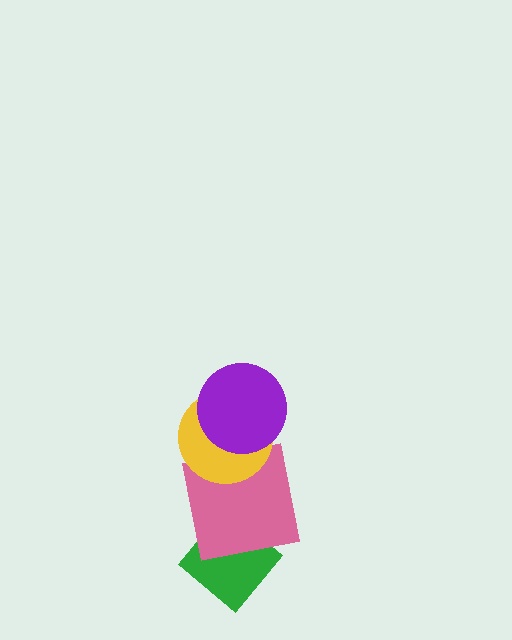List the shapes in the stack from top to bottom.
From top to bottom: the purple circle, the yellow circle, the pink square, the green diamond.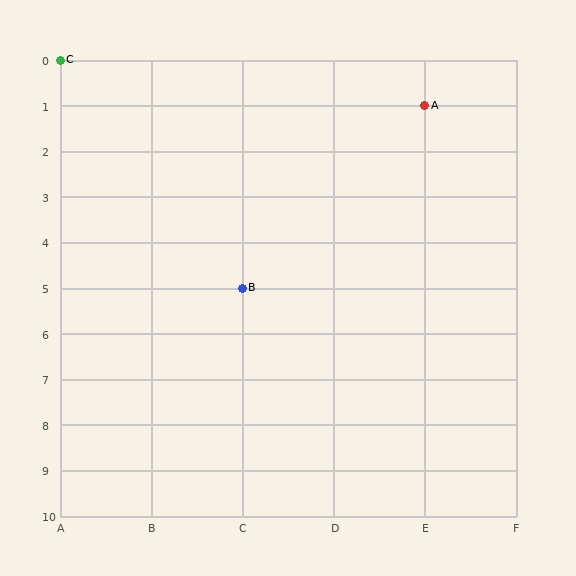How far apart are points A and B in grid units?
Points A and B are 2 columns and 4 rows apart (about 4.5 grid units diagonally).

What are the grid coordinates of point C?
Point C is at grid coordinates (A, 0).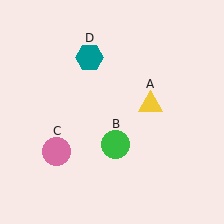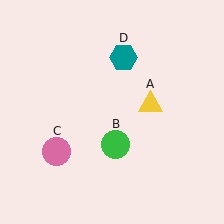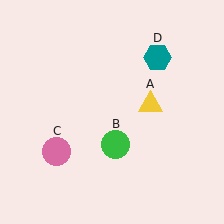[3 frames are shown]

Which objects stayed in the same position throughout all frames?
Yellow triangle (object A) and green circle (object B) and pink circle (object C) remained stationary.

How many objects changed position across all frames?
1 object changed position: teal hexagon (object D).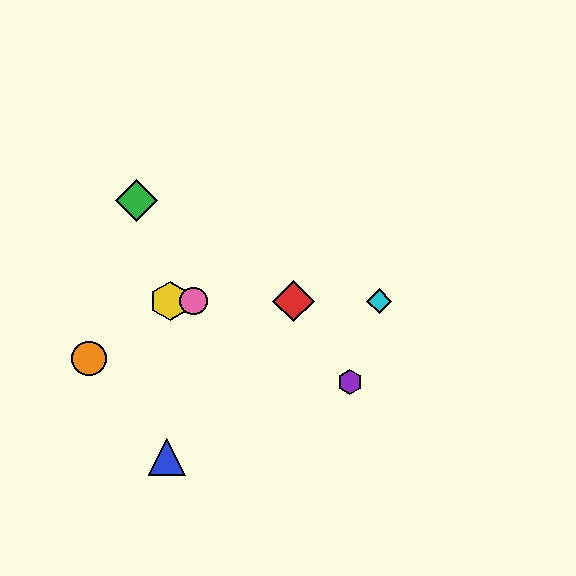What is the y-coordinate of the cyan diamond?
The cyan diamond is at y≈301.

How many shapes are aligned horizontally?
4 shapes (the red diamond, the yellow hexagon, the cyan diamond, the pink circle) are aligned horizontally.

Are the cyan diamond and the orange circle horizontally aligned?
No, the cyan diamond is at y≈301 and the orange circle is at y≈359.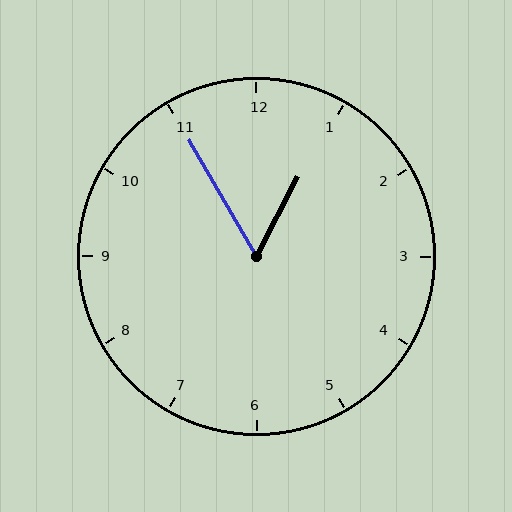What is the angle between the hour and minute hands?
Approximately 58 degrees.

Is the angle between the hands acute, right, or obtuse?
It is acute.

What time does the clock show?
12:55.